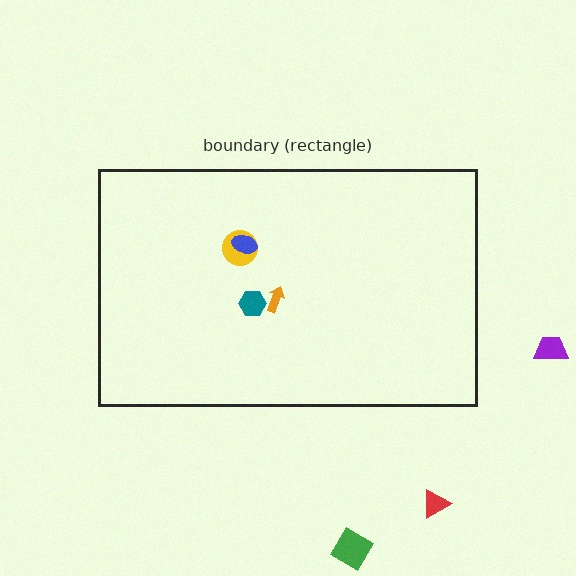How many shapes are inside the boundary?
4 inside, 3 outside.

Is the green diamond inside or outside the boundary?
Outside.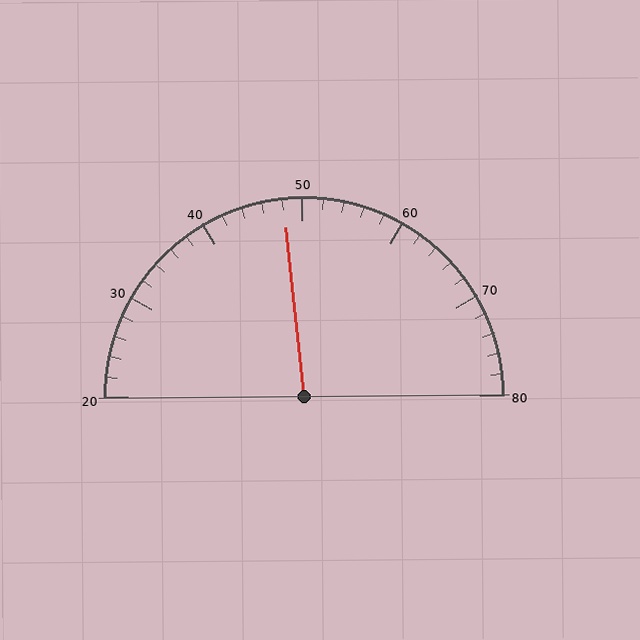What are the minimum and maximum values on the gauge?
The gauge ranges from 20 to 80.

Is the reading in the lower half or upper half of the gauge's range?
The reading is in the lower half of the range (20 to 80).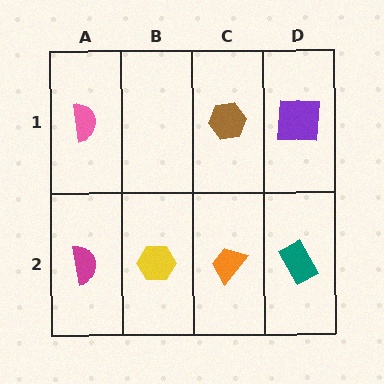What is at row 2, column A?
A magenta semicircle.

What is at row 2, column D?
A teal rectangle.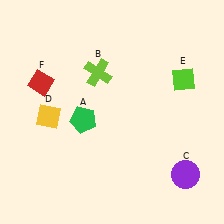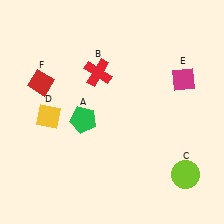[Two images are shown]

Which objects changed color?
B changed from lime to red. C changed from purple to lime. E changed from lime to magenta.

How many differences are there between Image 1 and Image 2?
There are 3 differences between the two images.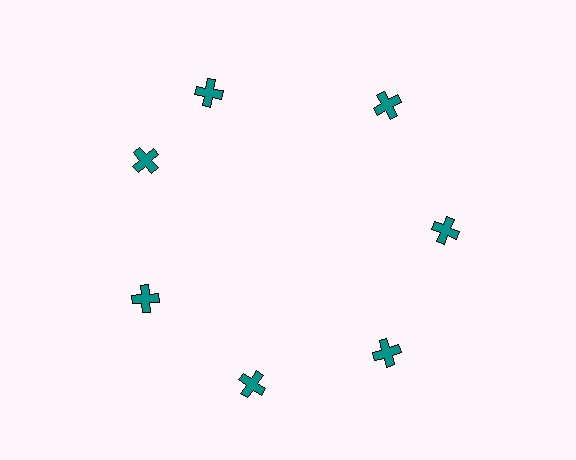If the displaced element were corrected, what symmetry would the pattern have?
It would have 7-fold rotational symmetry — the pattern would map onto itself every 51 degrees.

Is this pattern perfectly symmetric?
No. The 7 teal crosses are arranged in a ring, but one element near the 12 o'clock position is rotated out of alignment along the ring, breaking the 7-fold rotational symmetry.